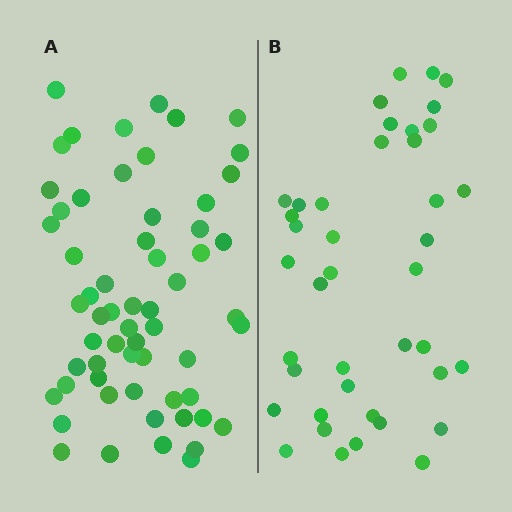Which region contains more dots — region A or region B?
Region A (the left region) has more dots.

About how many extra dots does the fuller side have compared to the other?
Region A has approximately 20 more dots than region B.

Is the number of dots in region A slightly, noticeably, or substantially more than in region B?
Region A has substantially more. The ratio is roughly 1.5 to 1.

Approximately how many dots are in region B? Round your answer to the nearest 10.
About 40 dots. (The exact count is 41, which rounds to 40.)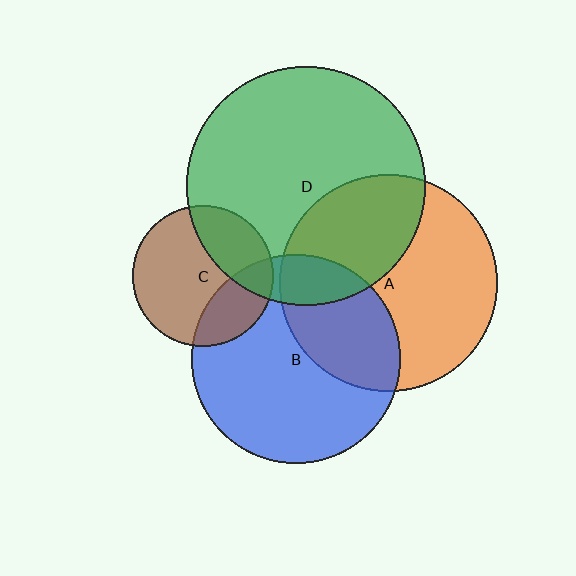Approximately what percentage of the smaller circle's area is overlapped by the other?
Approximately 35%.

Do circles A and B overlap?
Yes.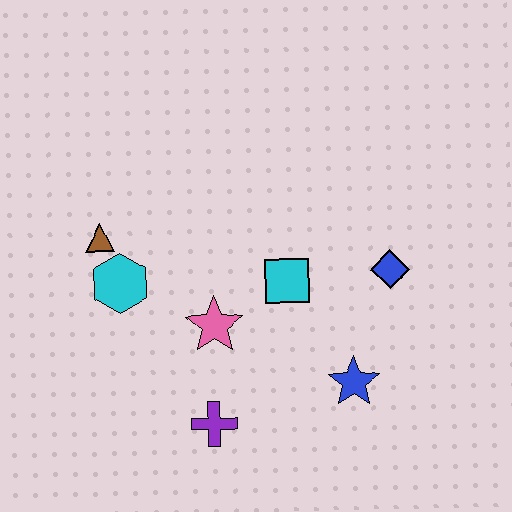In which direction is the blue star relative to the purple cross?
The blue star is to the right of the purple cross.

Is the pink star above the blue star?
Yes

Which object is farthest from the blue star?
The brown triangle is farthest from the blue star.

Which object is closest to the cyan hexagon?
The brown triangle is closest to the cyan hexagon.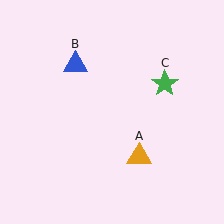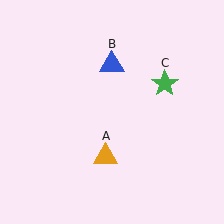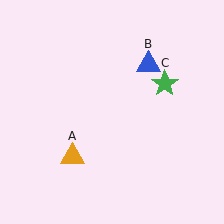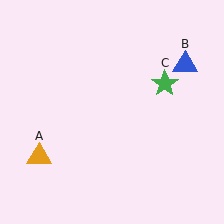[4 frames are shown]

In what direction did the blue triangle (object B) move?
The blue triangle (object B) moved right.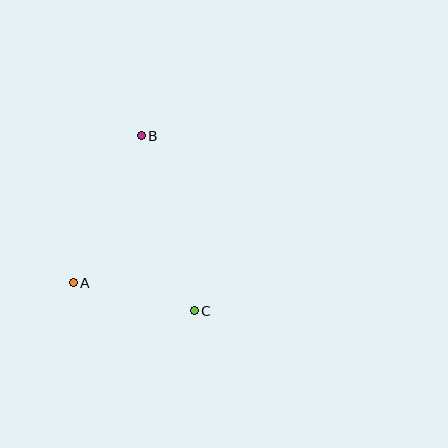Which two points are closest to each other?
Points A and C are closest to each other.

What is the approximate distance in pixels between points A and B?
The distance between A and B is approximately 162 pixels.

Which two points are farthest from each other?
Points B and C are farthest from each other.